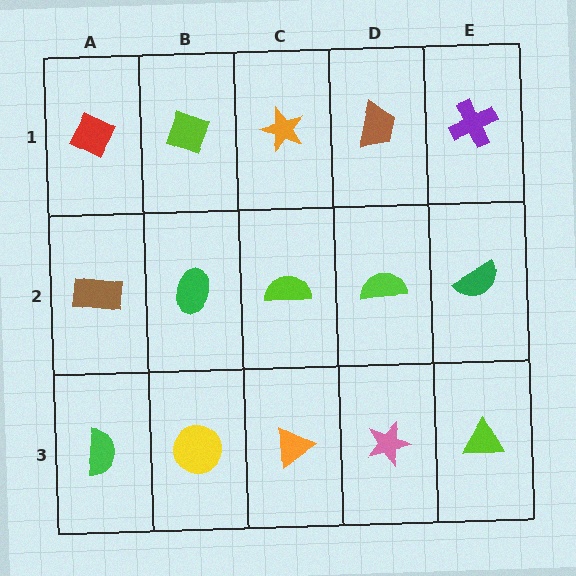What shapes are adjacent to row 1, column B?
A green ellipse (row 2, column B), a red diamond (row 1, column A), an orange star (row 1, column C).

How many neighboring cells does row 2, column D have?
4.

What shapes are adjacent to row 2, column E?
A purple cross (row 1, column E), a lime triangle (row 3, column E), a lime semicircle (row 2, column D).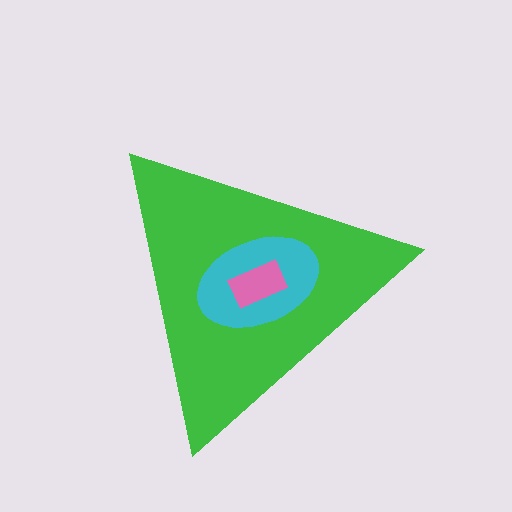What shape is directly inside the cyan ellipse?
The pink rectangle.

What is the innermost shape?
The pink rectangle.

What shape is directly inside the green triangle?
The cyan ellipse.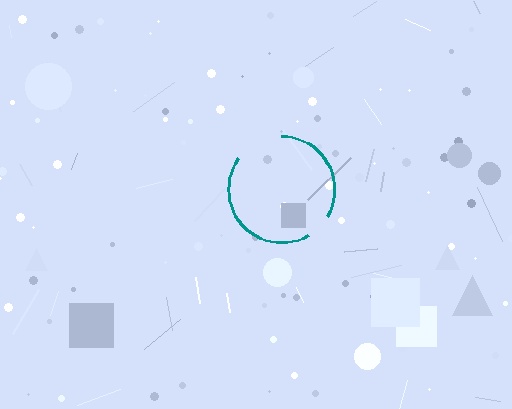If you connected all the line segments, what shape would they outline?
They would outline a circle.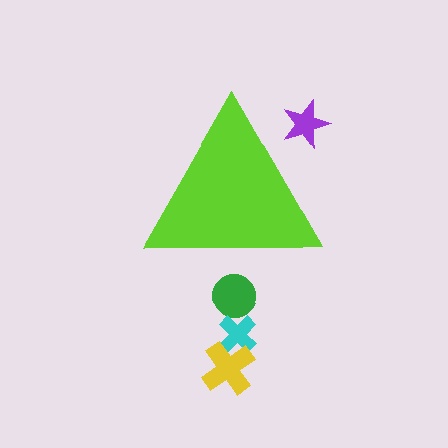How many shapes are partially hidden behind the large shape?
2 shapes are partially hidden.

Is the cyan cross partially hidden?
No, the cyan cross is fully visible.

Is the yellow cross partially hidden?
No, the yellow cross is fully visible.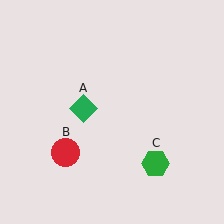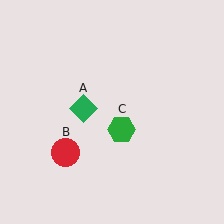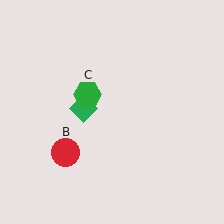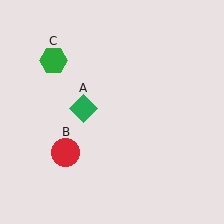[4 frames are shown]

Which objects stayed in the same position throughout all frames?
Green diamond (object A) and red circle (object B) remained stationary.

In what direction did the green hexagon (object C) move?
The green hexagon (object C) moved up and to the left.